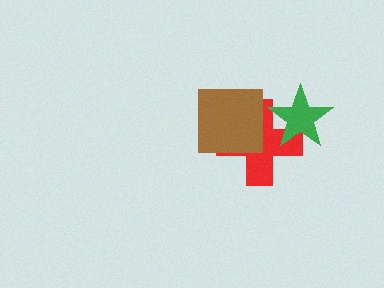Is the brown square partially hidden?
No, no other shape covers it.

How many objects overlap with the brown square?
1 object overlaps with the brown square.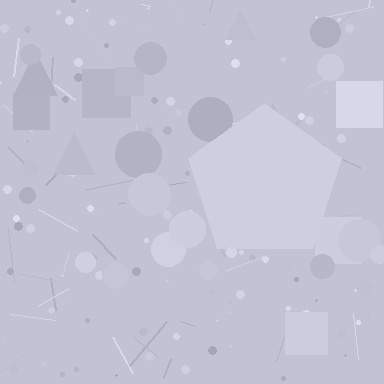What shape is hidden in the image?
A pentagon is hidden in the image.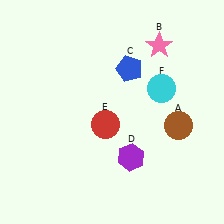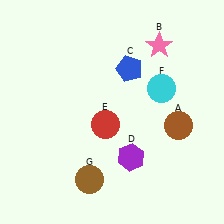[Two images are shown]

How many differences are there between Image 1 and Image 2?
There is 1 difference between the two images.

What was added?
A brown circle (G) was added in Image 2.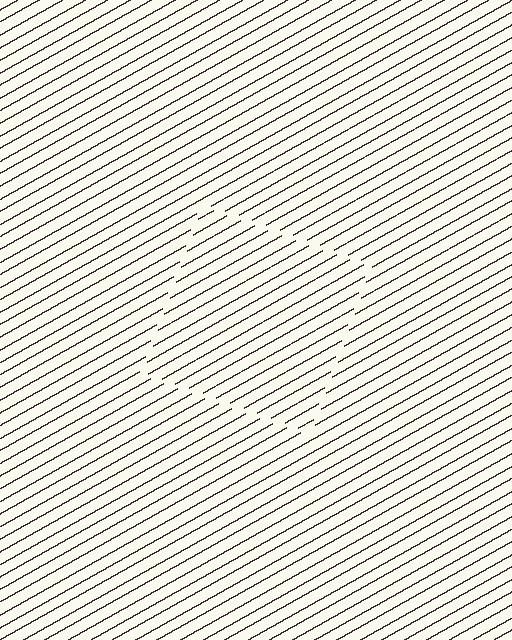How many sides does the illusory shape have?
4 sides — the line-ends trace a square.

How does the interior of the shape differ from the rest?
The interior of the shape contains the same grating, shifted by half a period — the contour is defined by the phase discontinuity where line-ends from the inner and outer gratings abut.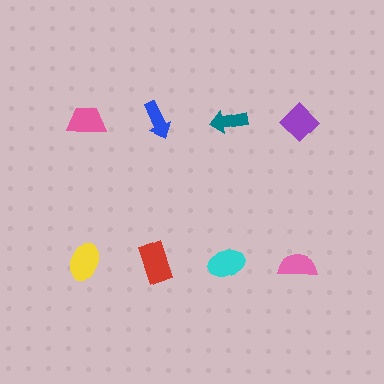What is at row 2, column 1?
A yellow ellipse.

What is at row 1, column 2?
A blue arrow.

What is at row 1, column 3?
A teal arrow.